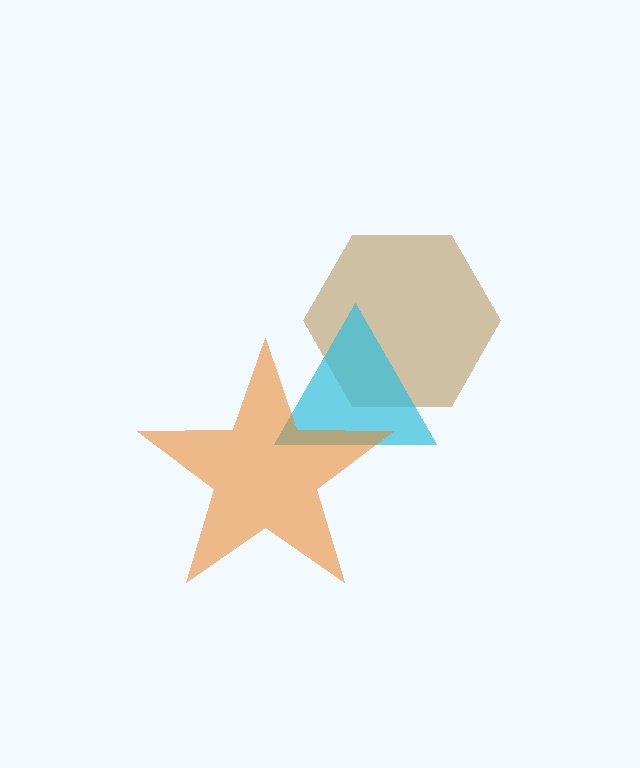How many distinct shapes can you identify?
There are 3 distinct shapes: a brown hexagon, a cyan triangle, an orange star.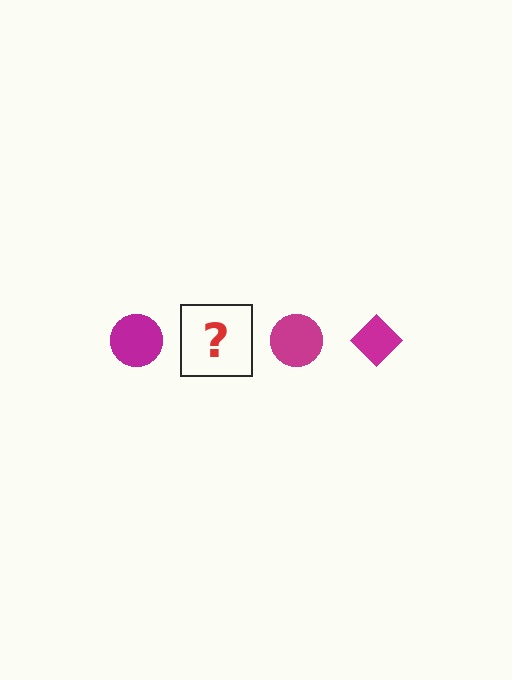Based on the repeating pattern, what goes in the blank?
The blank should be a magenta diamond.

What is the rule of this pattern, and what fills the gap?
The rule is that the pattern cycles through circle, diamond shapes in magenta. The gap should be filled with a magenta diamond.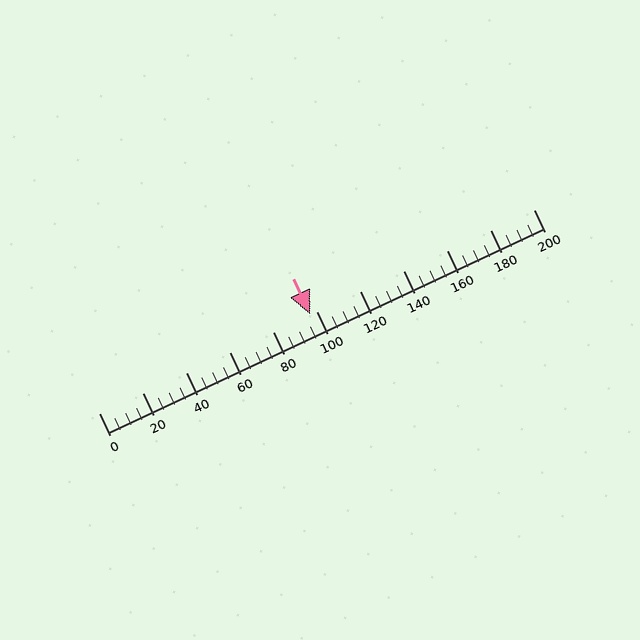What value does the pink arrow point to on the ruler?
The pink arrow points to approximately 97.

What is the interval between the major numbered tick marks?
The major tick marks are spaced 20 units apart.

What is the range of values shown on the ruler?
The ruler shows values from 0 to 200.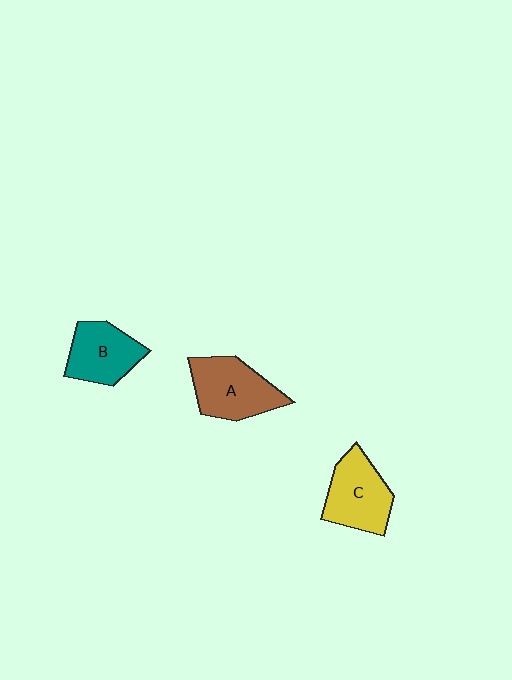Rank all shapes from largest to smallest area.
From largest to smallest: A (brown), C (yellow), B (teal).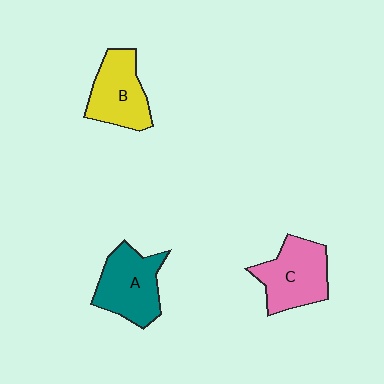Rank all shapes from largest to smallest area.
From largest to smallest: A (teal), C (pink), B (yellow).